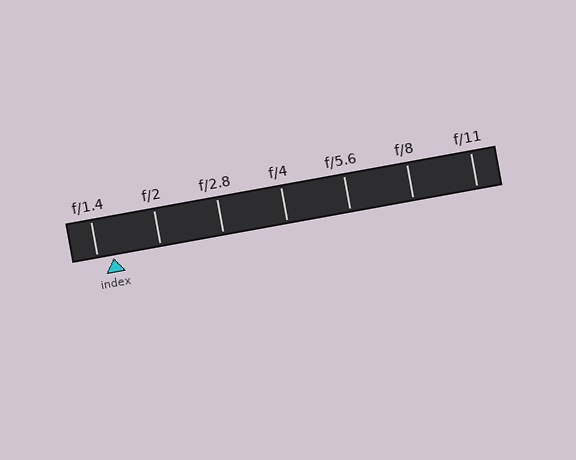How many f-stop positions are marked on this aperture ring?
There are 7 f-stop positions marked.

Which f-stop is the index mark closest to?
The index mark is closest to f/1.4.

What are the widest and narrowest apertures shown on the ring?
The widest aperture shown is f/1.4 and the narrowest is f/11.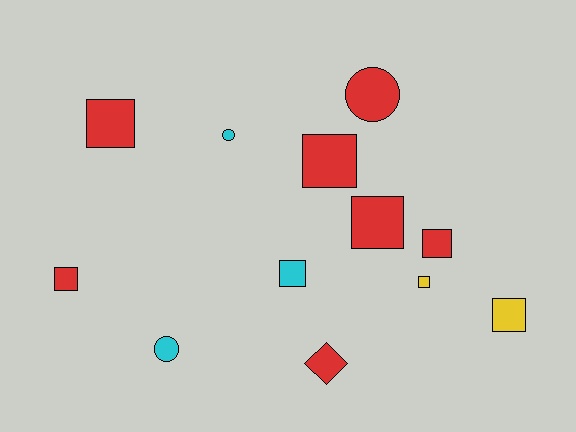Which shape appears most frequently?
Square, with 8 objects.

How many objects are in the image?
There are 12 objects.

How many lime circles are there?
There are no lime circles.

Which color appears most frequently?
Red, with 7 objects.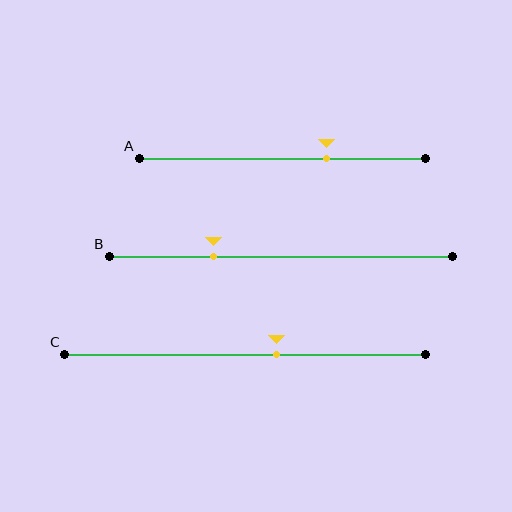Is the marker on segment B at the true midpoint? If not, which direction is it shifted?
No, the marker on segment B is shifted to the left by about 20% of the segment length.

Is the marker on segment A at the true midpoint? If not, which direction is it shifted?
No, the marker on segment A is shifted to the right by about 16% of the segment length.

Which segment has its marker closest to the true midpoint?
Segment C has its marker closest to the true midpoint.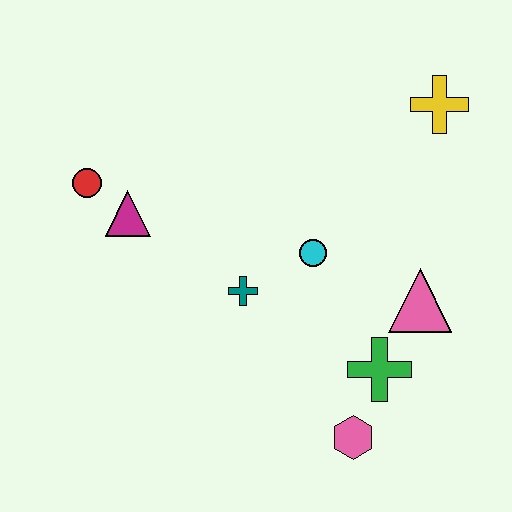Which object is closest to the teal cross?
The cyan circle is closest to the teal cross.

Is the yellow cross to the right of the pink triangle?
Yes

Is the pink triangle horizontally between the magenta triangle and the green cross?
No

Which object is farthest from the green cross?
The red circle is farthest from the green cross.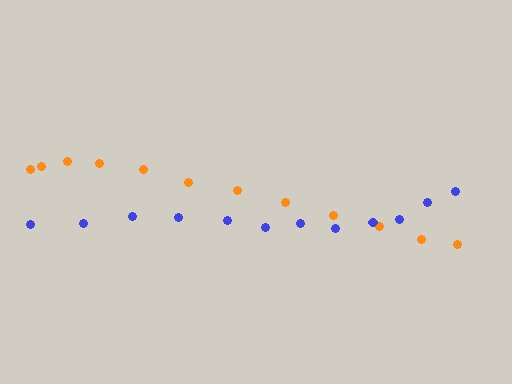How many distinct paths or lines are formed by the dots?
There are 2 distinct paths.